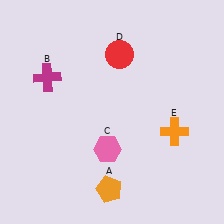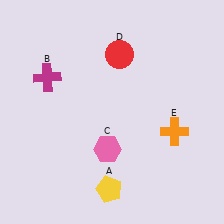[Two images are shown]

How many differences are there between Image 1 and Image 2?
There is 1 difference between the two images.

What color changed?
The pentagon (A) changed from orange in Image 1 to yellow in Image 2.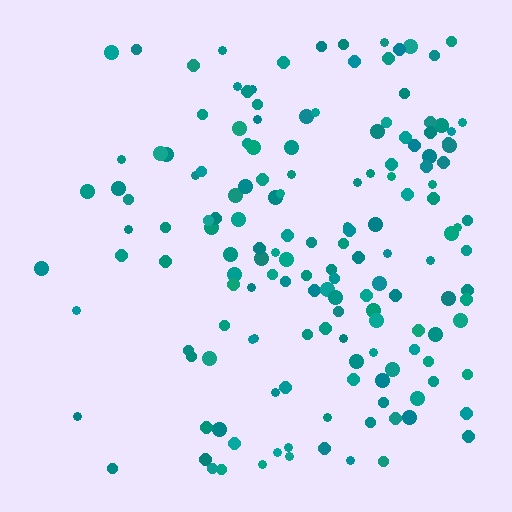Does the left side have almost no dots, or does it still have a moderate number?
Still a moderate number, just noticeably fewer than the right.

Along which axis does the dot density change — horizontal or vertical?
Horizontal.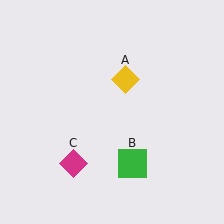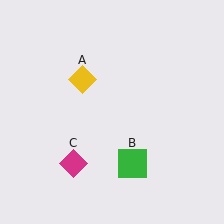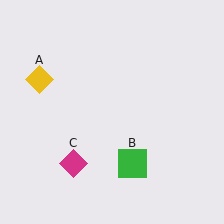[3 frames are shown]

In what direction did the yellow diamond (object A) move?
The yellow diamond (object A) moved left.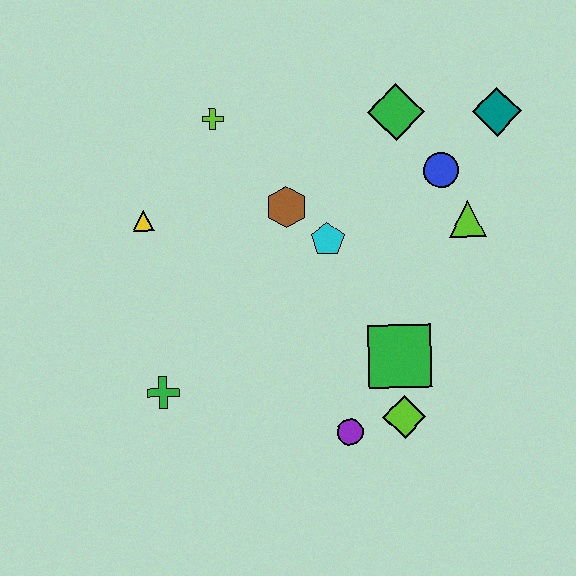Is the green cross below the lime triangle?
Yes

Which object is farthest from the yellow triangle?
The teal diamond is farthest from the yellow triangle.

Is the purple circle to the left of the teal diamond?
Yes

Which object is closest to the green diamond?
The blue circle is closest to the green diamond.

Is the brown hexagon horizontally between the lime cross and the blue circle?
Yes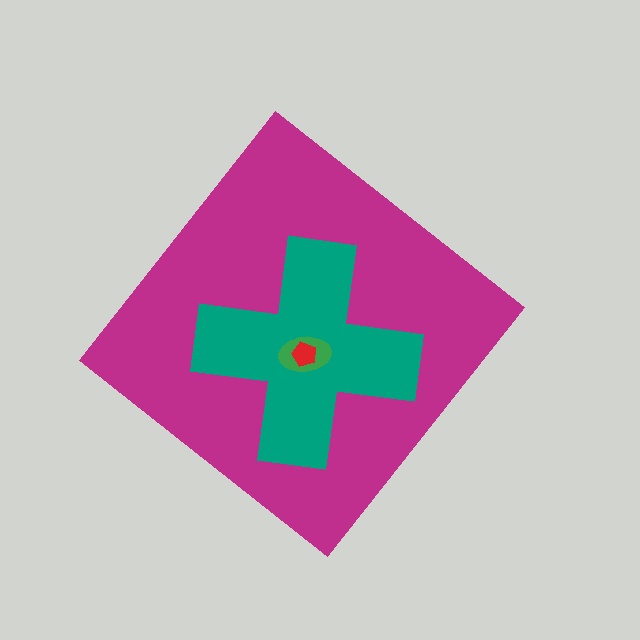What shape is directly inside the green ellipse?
The red pentagon.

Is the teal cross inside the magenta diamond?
Yes.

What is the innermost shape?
The red pentagon.